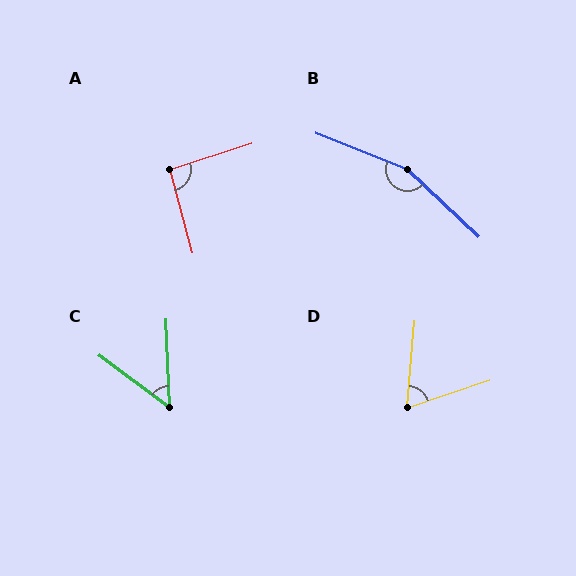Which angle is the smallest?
C, at approximately 51 degrees.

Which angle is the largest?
B, at approximately 158 degrees.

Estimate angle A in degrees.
Approximately 93 degrees.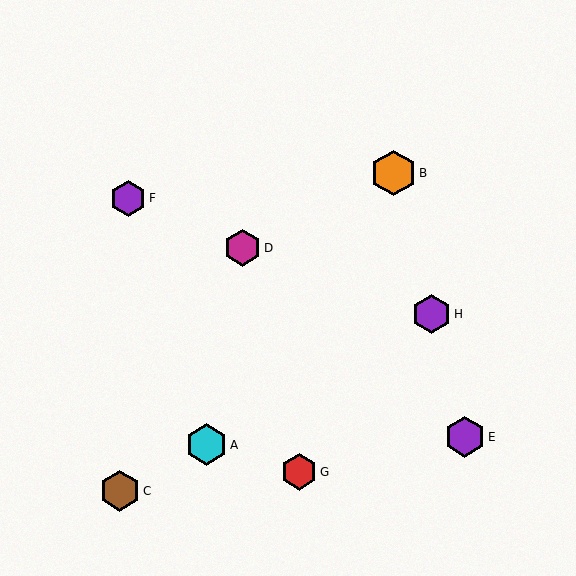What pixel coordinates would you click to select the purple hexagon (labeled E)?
Click at (465, 437) to select the purple hexagon E.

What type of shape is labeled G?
Shape G is a red hexagon.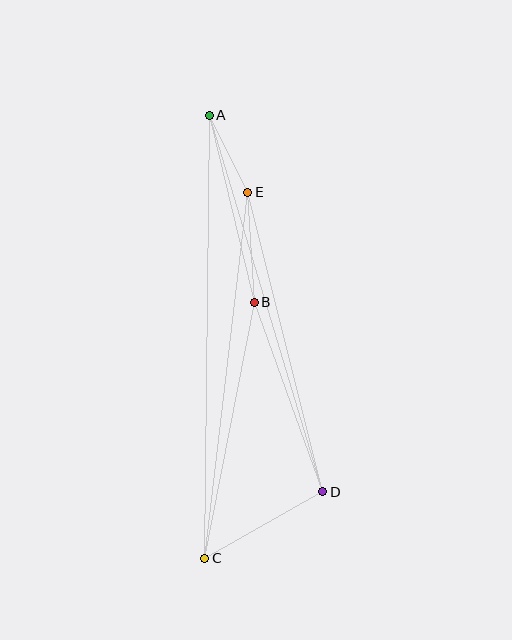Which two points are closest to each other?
Points A and E are closest to each other.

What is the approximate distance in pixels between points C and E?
The distance between C and E is approximately 368 pixels.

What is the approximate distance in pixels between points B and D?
The distance between B and D is approximately 201 pixels.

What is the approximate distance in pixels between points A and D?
The distance between A and D is approximately 393 pixels.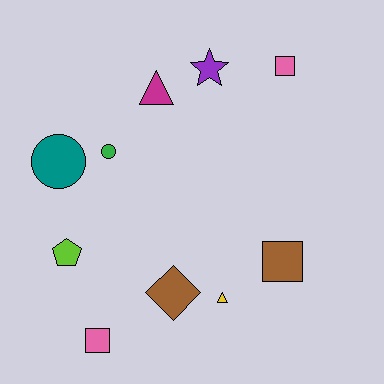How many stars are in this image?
There is 1 star.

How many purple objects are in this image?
There is 1 purple object.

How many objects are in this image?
There are 10 objects.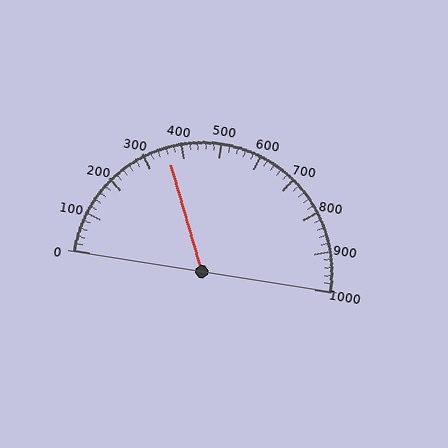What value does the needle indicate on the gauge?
The needle indicates approximately 360.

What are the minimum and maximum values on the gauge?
The gauge ranges from 0 to 1000.